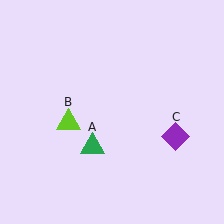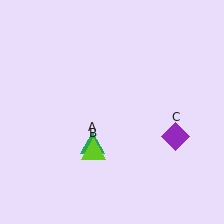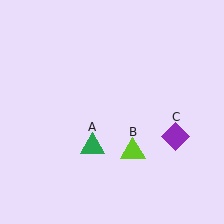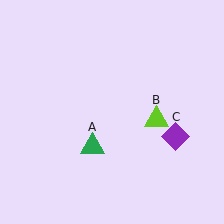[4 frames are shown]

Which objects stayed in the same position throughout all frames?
Green triangle (object A) and purple diamond (object C) remained stationary.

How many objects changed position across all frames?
1 object changed position: lime triangle (object B).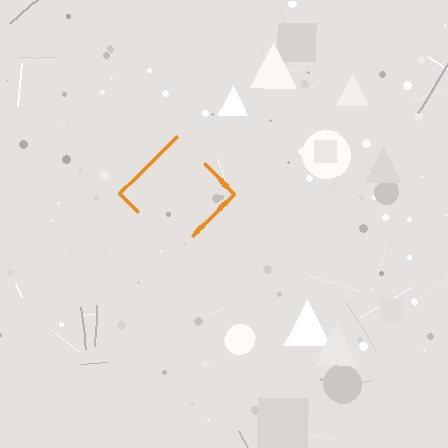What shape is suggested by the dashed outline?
The dashed outline suggests a diamond.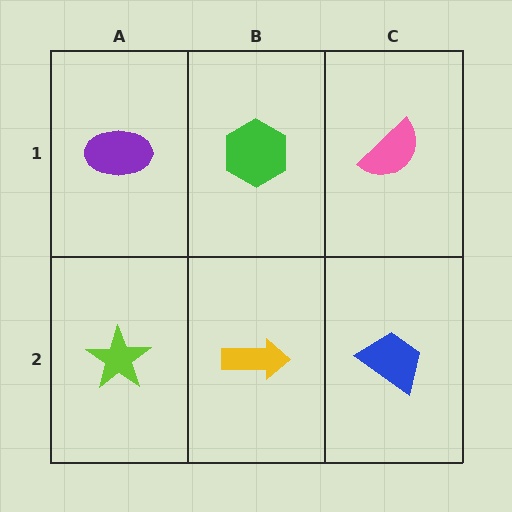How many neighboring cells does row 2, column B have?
3.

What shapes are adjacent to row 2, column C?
A pink semicircle (row 1, column C), a yellow arrow (row 2, column B).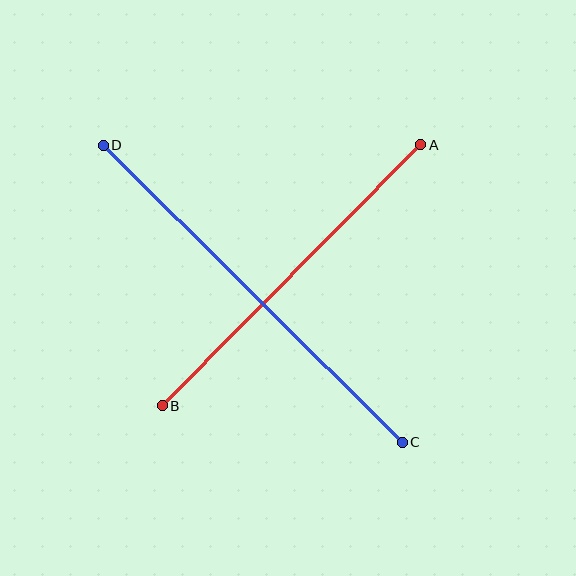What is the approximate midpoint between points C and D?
The midpoint is at approximately (253, 294) pixels.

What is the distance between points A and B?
The distance is approximately 367 pixels.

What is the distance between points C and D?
The distance is approximately 422 pixels.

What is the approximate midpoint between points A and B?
The midpoint is at approximately (291, 275) pixels.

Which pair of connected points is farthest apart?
Points C and D are farthest apart.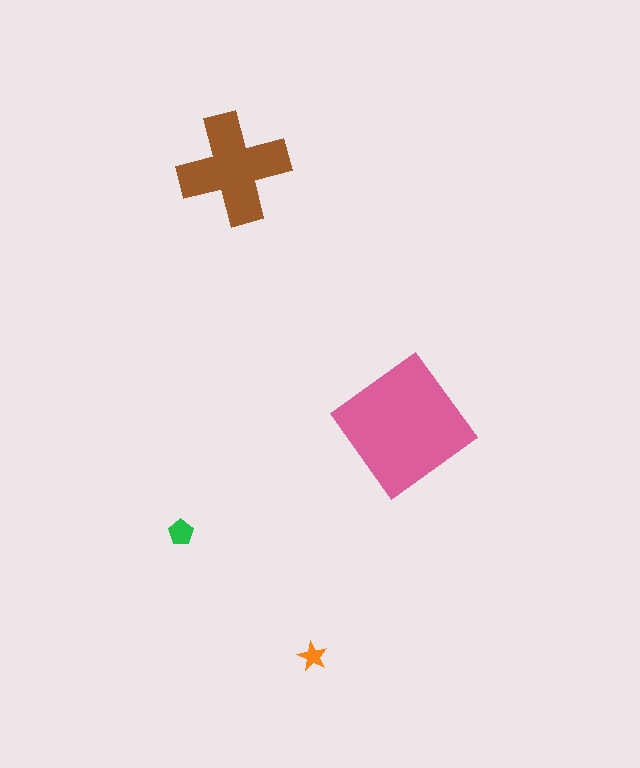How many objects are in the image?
There are 4 objects in the image.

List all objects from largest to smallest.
The pink diamond, the brown cross, the green pentagon, the orange star.